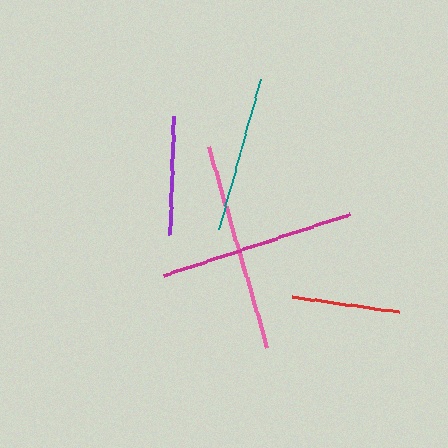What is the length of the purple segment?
The purple segment is approximately 118 pixels long.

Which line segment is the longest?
The pink line is the longest at approximately 209 pixels.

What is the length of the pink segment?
The pink segment is approximately 209 pixels long.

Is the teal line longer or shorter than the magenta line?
The magenta line is longer than the teal line.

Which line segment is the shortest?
The red line is the shortest at approximately 107 pixels.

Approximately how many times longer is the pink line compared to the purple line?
The pink line is approximately 1.8 times the length of the purple line.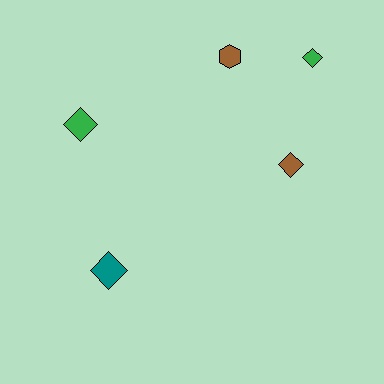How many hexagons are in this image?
There is 1 hexagon.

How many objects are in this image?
There are 5 objects.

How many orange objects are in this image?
There are no orange objects.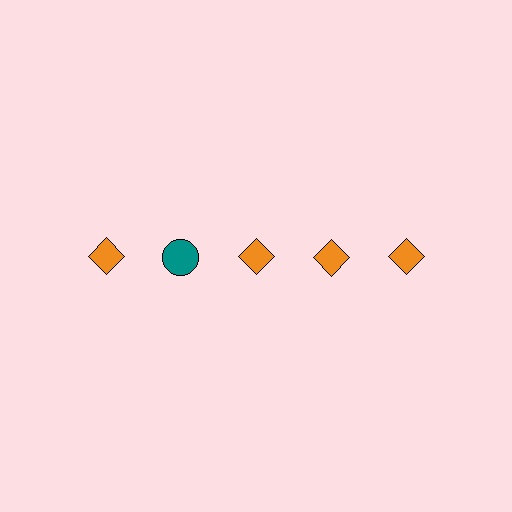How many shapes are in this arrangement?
There are 5 shapes arranged in a grid pattern.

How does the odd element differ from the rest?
It differs in both color (teal instead of orange) and shape (circle instead of diamond).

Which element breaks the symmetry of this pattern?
The teal circle in the top row, second from left column breaks the symmetry. All other shapes are orange diamonds.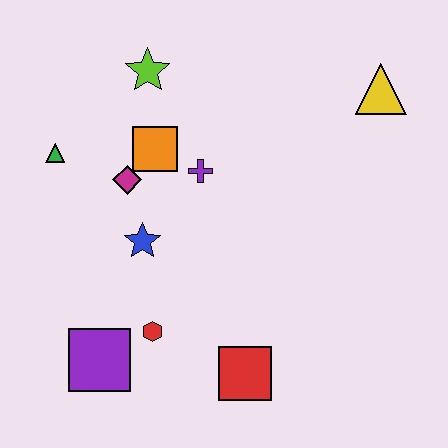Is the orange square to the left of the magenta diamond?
No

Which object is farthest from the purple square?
The yellow triangle is farthest from the purple square.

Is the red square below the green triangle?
Yes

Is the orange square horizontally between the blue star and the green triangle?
No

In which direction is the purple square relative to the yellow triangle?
The purple square is to the left of the yellow triangle.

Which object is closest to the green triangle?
The magenta diamond is closest to the green triangle.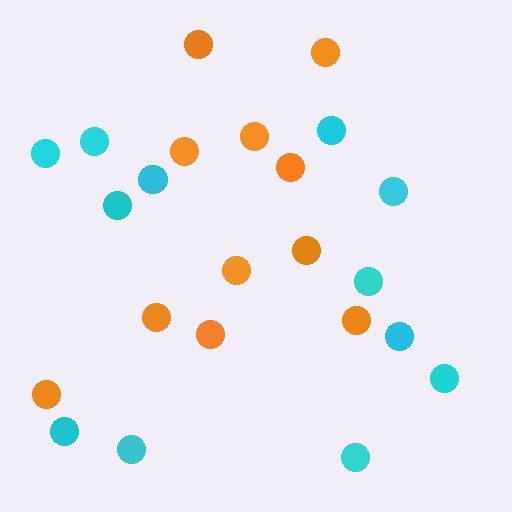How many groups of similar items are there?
There are 2 groups: one group of cyan circles (12) and one group of orange circles (11).